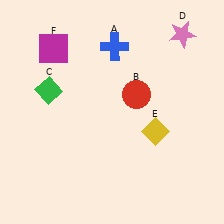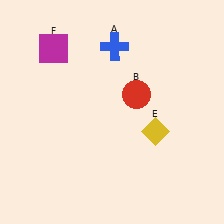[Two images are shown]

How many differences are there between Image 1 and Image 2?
There are 2 differences between the two images.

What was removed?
The pink star (D), the green diamond (C) were removed in Image 2.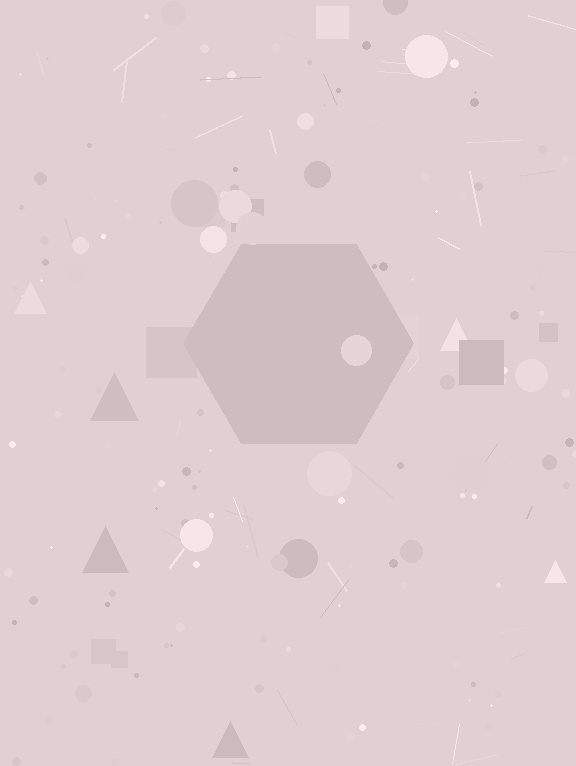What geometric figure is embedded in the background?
A hexagon is embedded in the background.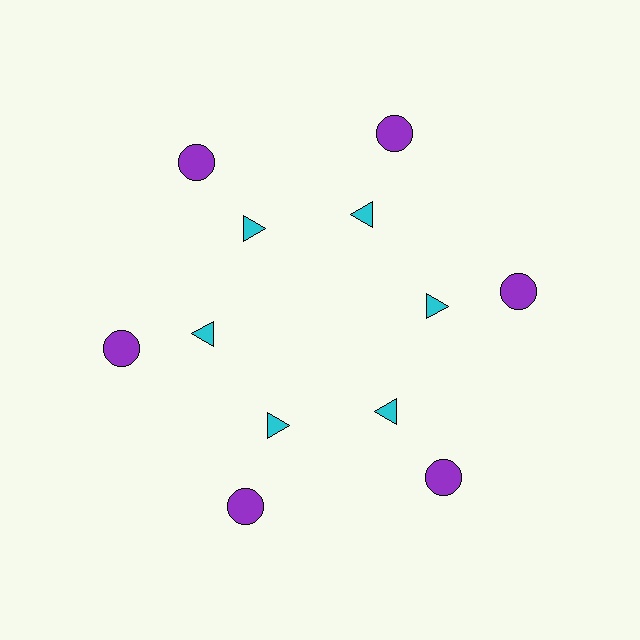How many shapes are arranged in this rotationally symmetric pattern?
There are 12 shapes, arranged in 6 groups of 2.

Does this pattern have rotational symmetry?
Yes, this pattern has 6-fold rotational symmetry. It looks the same after rotating 60 degrees around the center.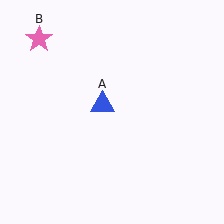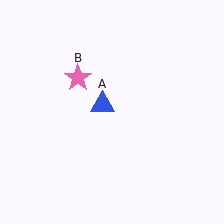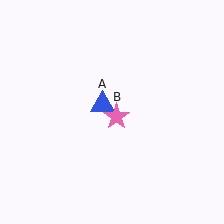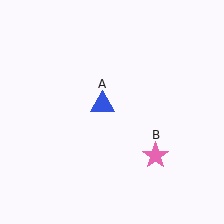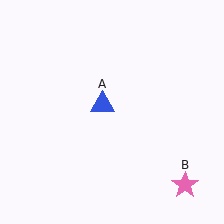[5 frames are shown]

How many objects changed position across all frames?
1 object changed position: pink star (object B).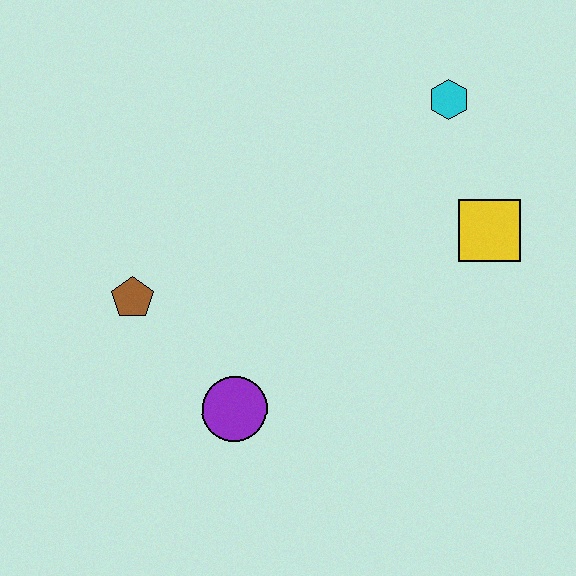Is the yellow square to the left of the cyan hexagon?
No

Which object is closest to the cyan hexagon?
The yellow square is closest to the cyan hexagon.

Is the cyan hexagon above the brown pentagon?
Yes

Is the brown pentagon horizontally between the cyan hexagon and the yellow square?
No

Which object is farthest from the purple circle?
The cyan hexagon is farthest from the purple circle.